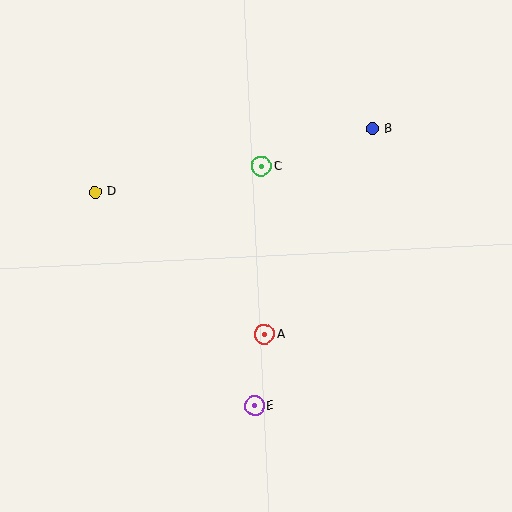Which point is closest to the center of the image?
Point A at (264, 335) is closest to the center.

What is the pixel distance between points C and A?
The distance between C and A is 168 pixels.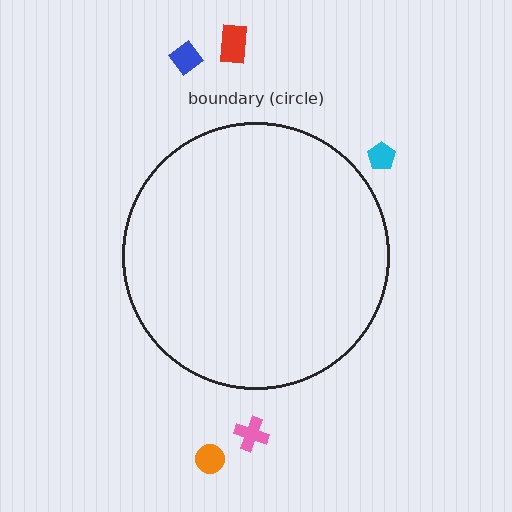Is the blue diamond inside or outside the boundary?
Outside.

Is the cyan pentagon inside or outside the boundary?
Outside.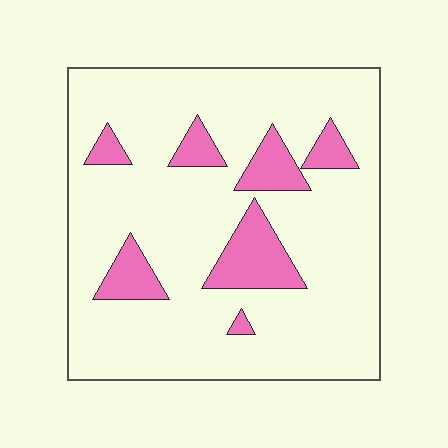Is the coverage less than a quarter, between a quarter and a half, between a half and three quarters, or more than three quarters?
Less than a quarter.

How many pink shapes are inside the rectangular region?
7.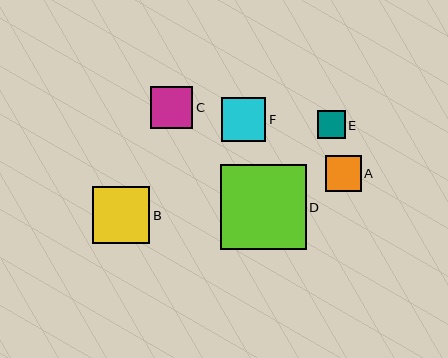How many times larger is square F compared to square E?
Square F is approximately 1.6 times the size of square E.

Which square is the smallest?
Square E is the smallest with a size of approximately 28 pixels.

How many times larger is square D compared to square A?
Square D is approximately 2.4 times the size of square A.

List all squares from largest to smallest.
From largest to smallest: D, B, F, C, A, E.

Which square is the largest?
Square D is the largest with a size of approximately 85 pixels.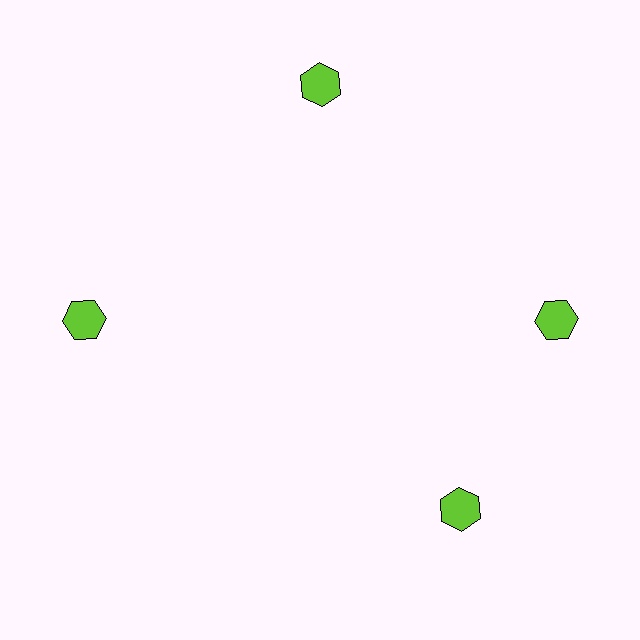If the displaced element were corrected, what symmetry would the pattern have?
It would have 4-fold rotational symmetry — the pattern would map onto itself every 90 degrees.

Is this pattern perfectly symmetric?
No. The 4 lime hexagons are arranged in a ring, but one element near the 6 o'clock position is rotated out of alignment along the ring, breaking the 4-fold rotational symmetry.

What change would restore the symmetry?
The symmetry would be restored by rotating it back into even spacing with its neighbors so that all 4 hexagons sit at equal angles and equal distance from the center.